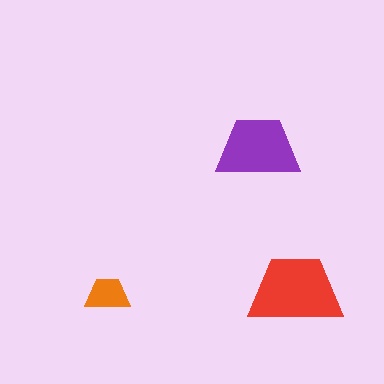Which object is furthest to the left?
The orange trapezoid is leftmost.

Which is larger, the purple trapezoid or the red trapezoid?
The red one.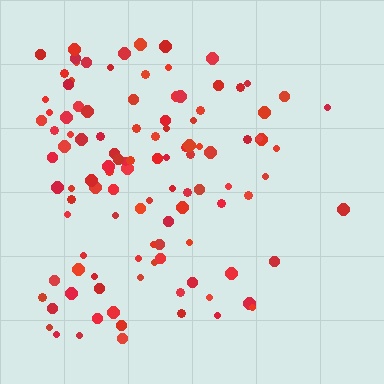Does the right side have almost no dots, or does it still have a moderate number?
Still a moderate number, just noticeably fewer than the left.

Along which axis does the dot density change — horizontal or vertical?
Horizontal.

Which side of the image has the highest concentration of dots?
The left.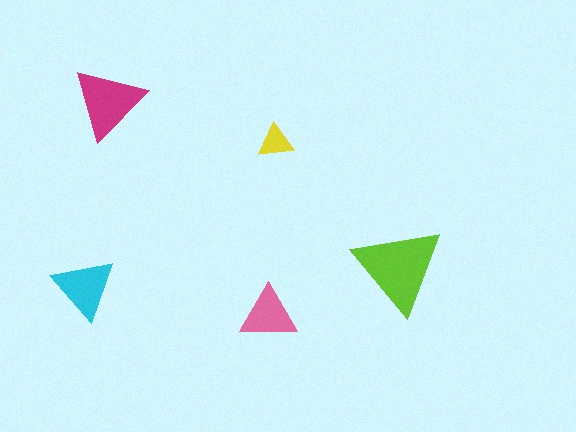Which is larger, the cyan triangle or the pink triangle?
The cyan one.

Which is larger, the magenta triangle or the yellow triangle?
The magenta one.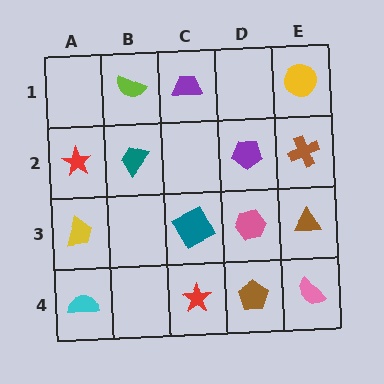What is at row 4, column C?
A red star.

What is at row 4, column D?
A brown pentagon.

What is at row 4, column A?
A cyan semicircle.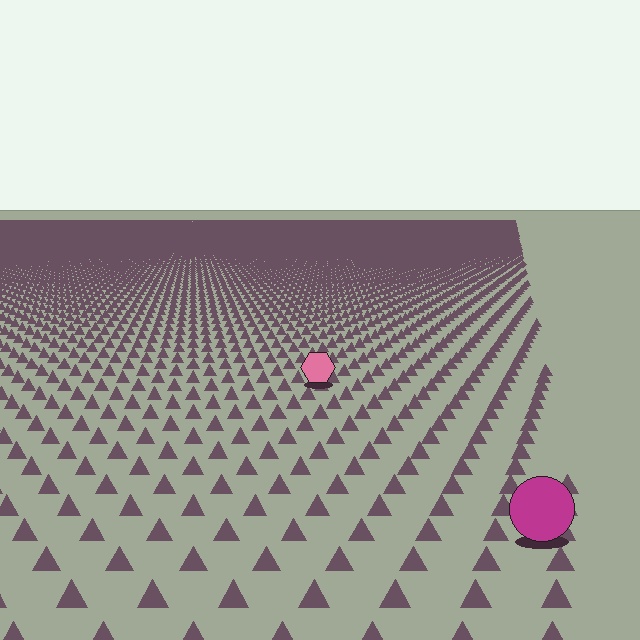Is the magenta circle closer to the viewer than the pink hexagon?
Yes. The magenta circle is closer — you can tell from the texture gradient: the ground texture is coarser near it.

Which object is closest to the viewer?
The magenta circle is closest. The texture marks near it are larger and more spread out.